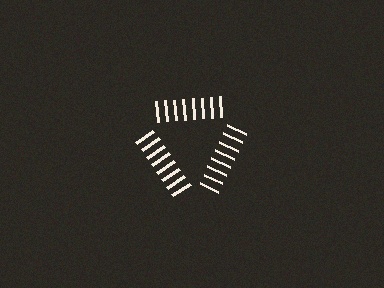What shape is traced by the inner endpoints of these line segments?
An illusory triangle — the line segments terminate on its edges but no continuous stroke is drawn.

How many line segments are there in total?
24 — 8 along each of the 3 edges.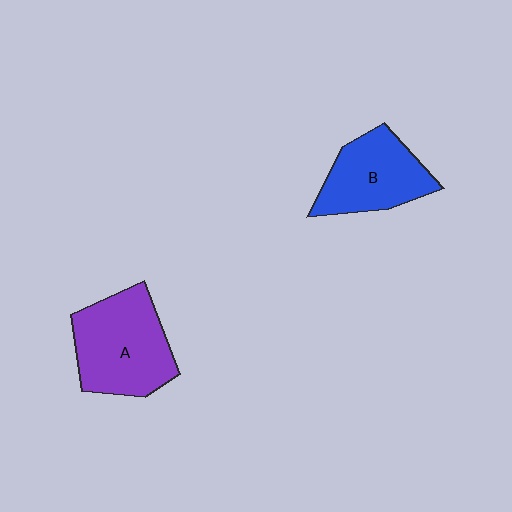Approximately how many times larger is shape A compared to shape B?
Approximately 1.2 times.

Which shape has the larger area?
Shape A (purple).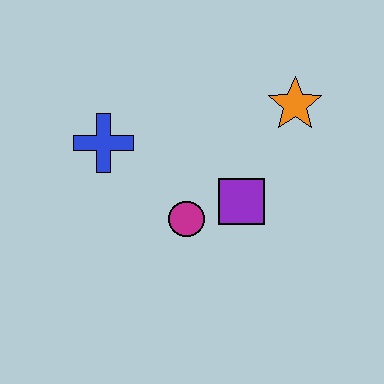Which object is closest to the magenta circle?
The purple square is closest to the magenta circle.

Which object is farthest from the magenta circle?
The orange star is farthest from the magenta circle.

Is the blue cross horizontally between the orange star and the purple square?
No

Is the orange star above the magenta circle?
Yes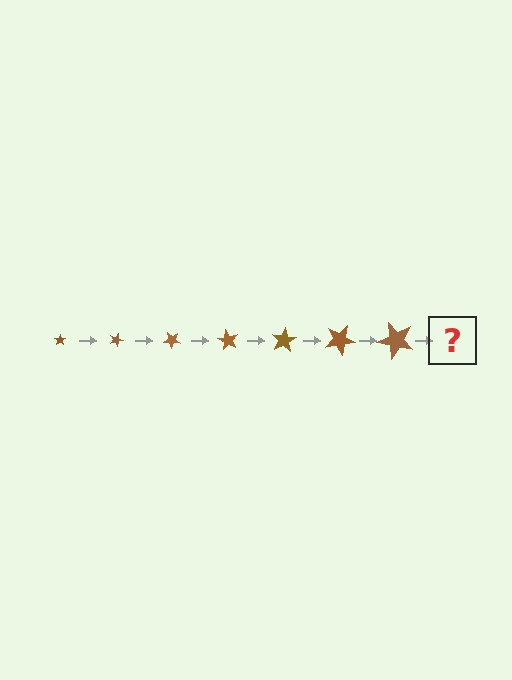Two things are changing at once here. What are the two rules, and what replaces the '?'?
The two rules are that the star grows larger each step and it rotates 20 degrees each step. The '?' should be a star, larger than the previous one and rotated 140 degrees from the start.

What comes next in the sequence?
The next element should be a star, larger than the previous one and rotated 140 degrees from the start.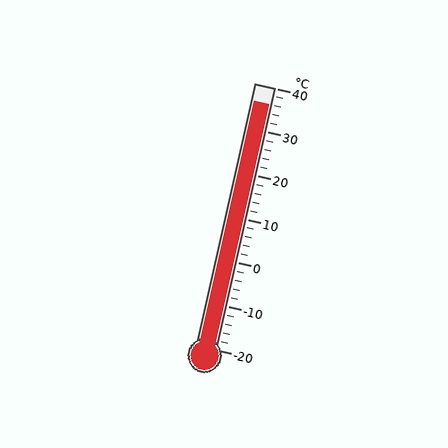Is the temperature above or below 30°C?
The temperature is above 30°C.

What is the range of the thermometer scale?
The thermometer scale ranges from -20°C to 40°C.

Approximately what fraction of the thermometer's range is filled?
The thermometer is filled to approximately 95% of its range.